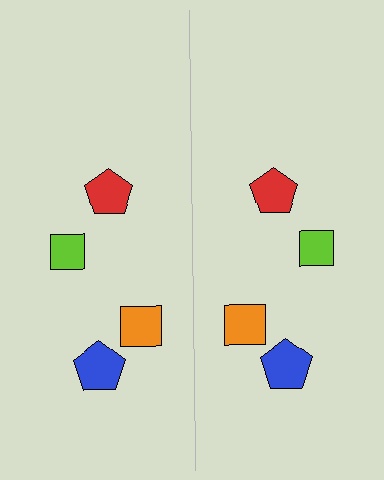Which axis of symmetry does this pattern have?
The pattern has a vertical axis of symmetry running through the center of the image.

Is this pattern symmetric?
Yes, this pattern has bilateral (reflection) symmetry.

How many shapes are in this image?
There are 8 shapes in this image.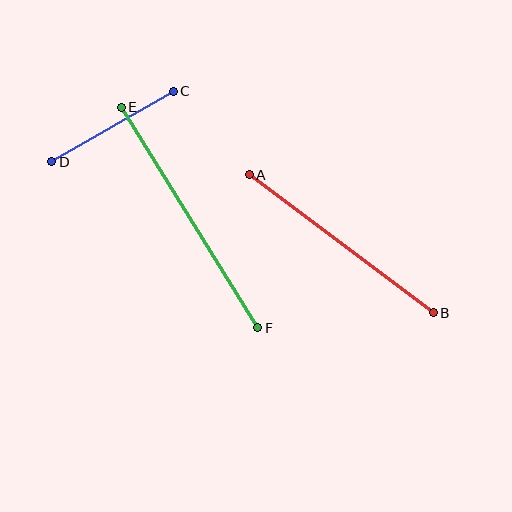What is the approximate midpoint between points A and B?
The midpoint is at approximately (341, 244) pixels.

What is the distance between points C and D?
The distance is approximately 141 pixels.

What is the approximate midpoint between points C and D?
The midpoint is at approximately (113, 126) pixels.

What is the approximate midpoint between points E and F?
The midpoint is at approximately (190, 217) pixels.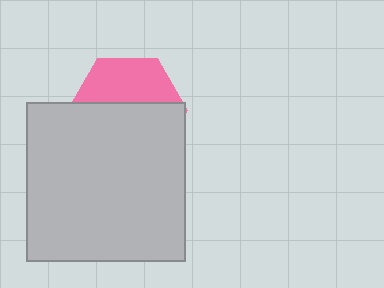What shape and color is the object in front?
The object in front is a light gray square.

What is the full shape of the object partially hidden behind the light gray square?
The partially hidden object is a pink hexagon.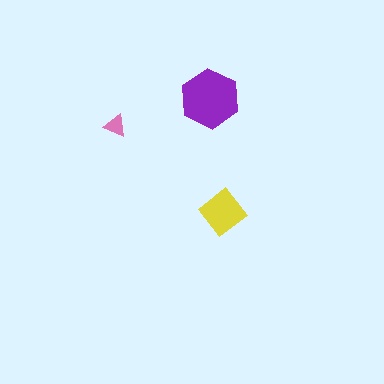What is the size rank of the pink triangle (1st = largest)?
3rd.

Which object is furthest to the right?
The yellow diamond is rightmost.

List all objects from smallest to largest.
The pink triangle, the yellow diamond, the purple hexagon.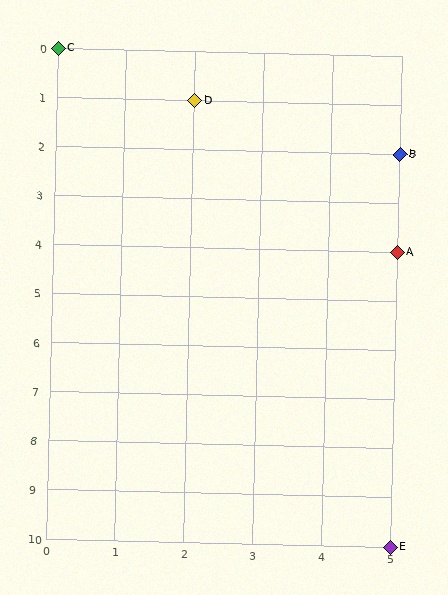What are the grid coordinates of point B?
Point B is at grid coordinates (5, 2).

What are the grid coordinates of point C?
Point C is at grid coordinates (0, 0).